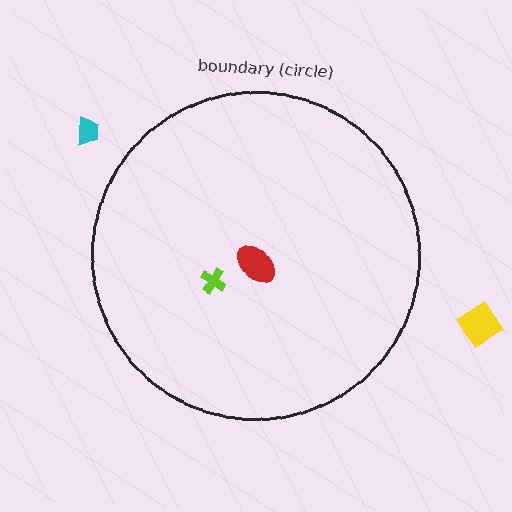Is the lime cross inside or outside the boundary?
Inside.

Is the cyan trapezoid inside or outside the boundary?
Outside.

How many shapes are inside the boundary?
2 inside, 2 outside.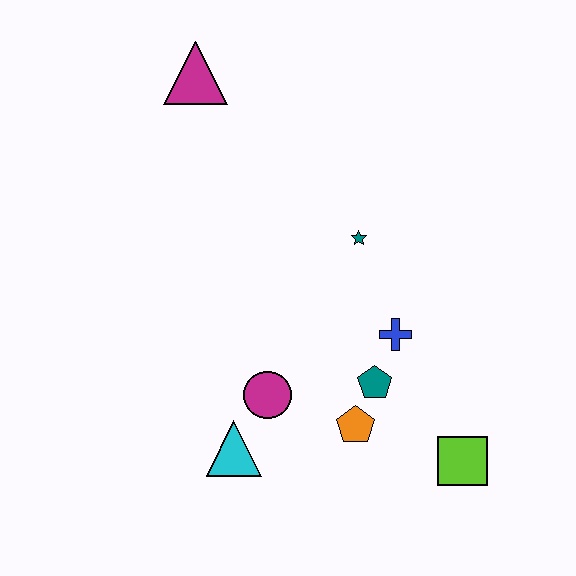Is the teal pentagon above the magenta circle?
Yes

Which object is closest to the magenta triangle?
The teal star is closest to the magenta triangle.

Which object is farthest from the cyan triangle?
The magenta triangle is farthest from the cyan triangle.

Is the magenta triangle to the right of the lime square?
No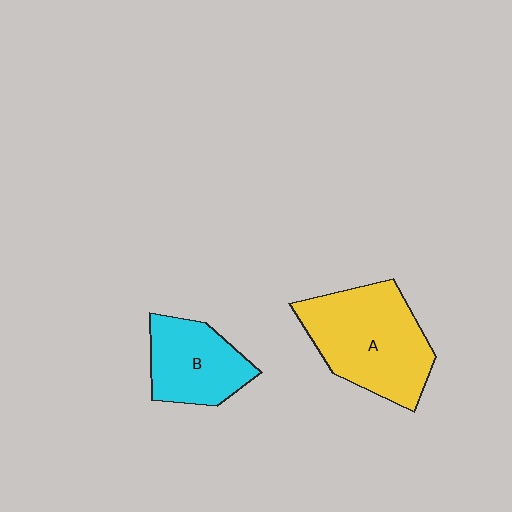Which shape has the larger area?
Shape A (yellow).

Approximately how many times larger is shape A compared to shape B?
Approximately 1.6 times.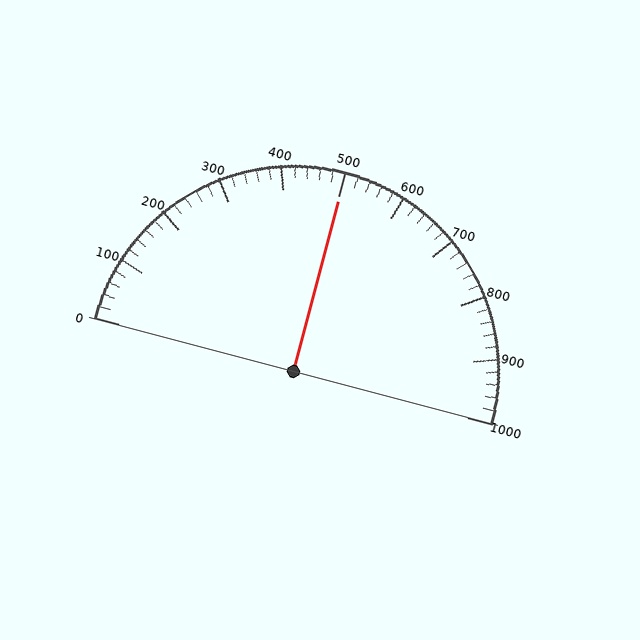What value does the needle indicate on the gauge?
The needle indicates approximately 500.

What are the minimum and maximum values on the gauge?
The gauge ranges from 0 to 1000.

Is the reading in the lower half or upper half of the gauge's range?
The reading is in the upper half of the range (0 to 1000).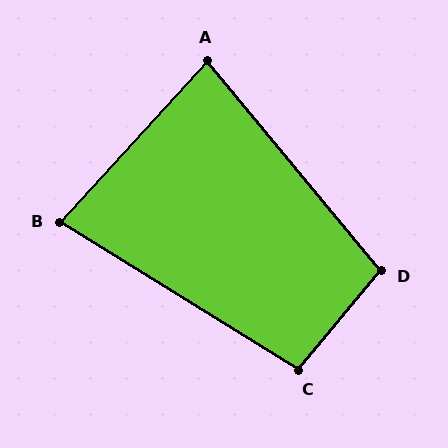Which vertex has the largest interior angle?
D, at approximately 101 degrees.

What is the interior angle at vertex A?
Approximately 82 degrees (acute).